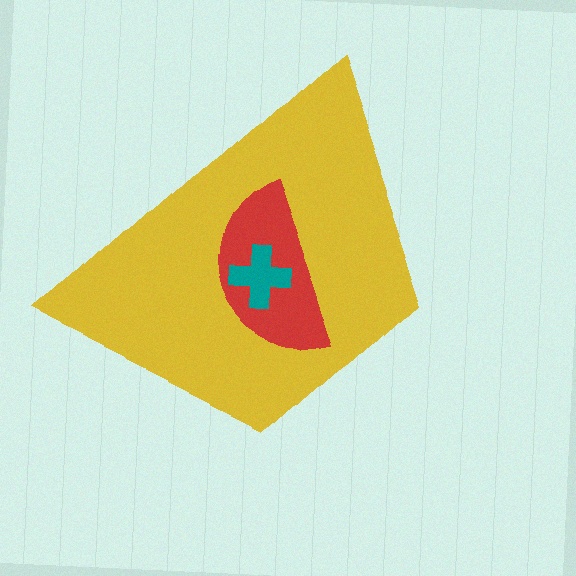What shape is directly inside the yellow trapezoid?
The red semicircle.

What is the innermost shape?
The teal cross.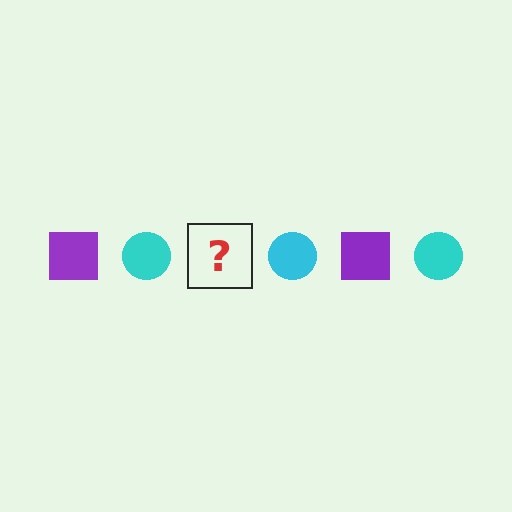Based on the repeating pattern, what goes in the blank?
The blank should be a purple square.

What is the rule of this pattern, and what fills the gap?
The rule is that the pattern alternates between purple square and cyan circle. The gap should be filled with a purple square.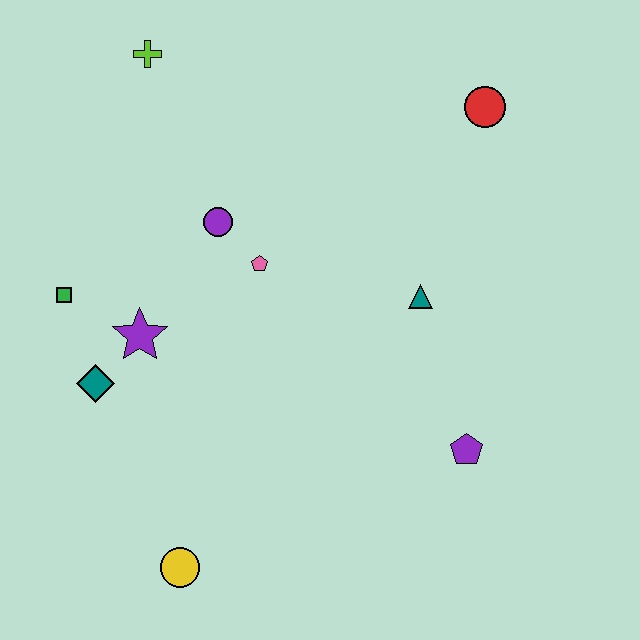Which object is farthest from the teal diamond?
The red circle is farthest from the teal diamond.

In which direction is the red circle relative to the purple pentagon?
The red circle is above the purple pentagon.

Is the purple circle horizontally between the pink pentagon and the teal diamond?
Yes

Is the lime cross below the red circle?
No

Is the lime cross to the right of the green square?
Yes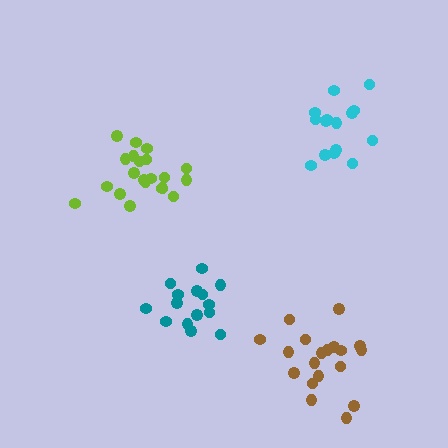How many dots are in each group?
Group 1: 15 dots, Group 2: 19 dots, Group 3: 21 dots, Group 4: 15 dots (70 total).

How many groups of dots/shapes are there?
There are 4 groups.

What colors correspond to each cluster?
The clusters are colored: teal, brown, lime, cyan.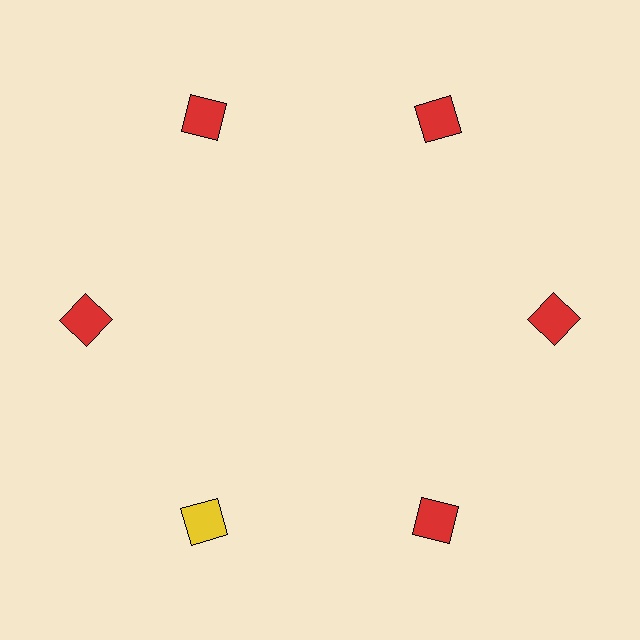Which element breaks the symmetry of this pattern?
The yellow square at roughly the 7 o'clock position breaks the symmetry. All other shapes are red squares.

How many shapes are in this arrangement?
There are 6 shapes arranged in a ring pattern.